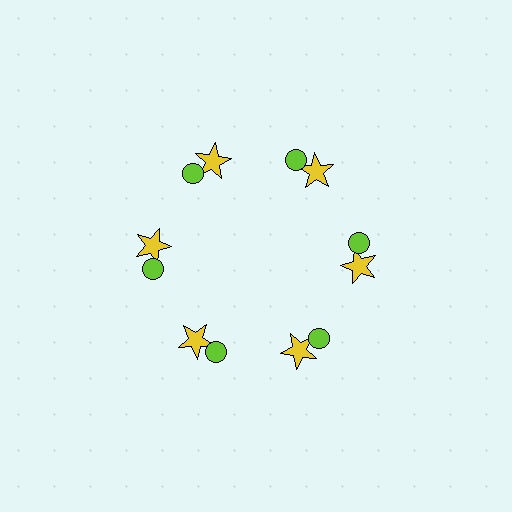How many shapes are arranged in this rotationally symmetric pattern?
There are 12 shapes, arranged in 6 groups of 2.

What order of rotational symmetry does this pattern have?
This pattern has 6-fold rotational symmetry.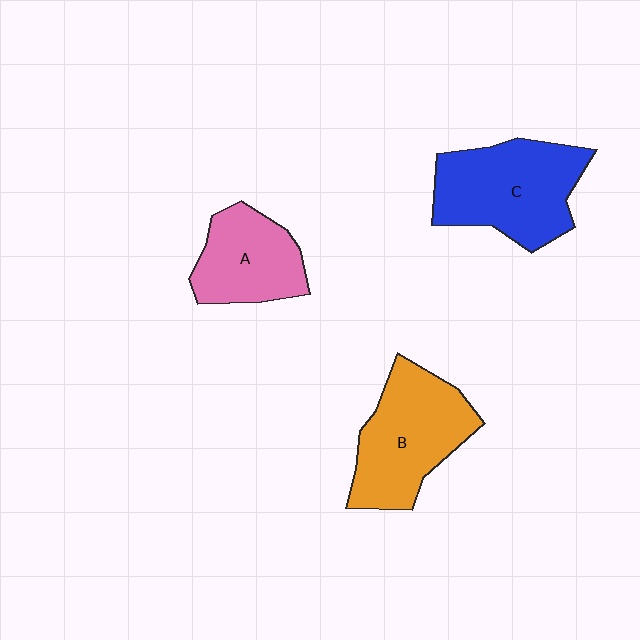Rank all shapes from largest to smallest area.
From largest to smallest: C (blue), B (orange), A (pink).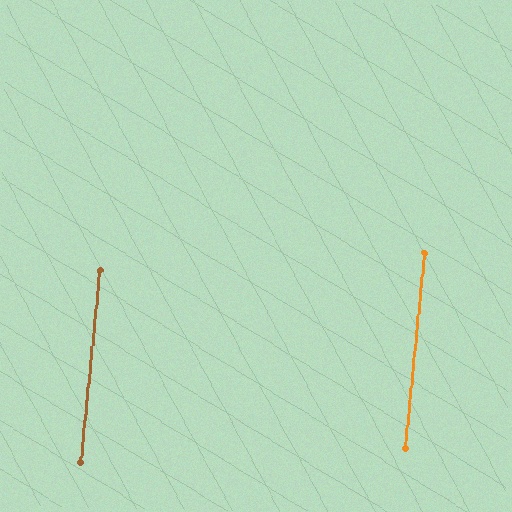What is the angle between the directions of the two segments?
Approximately 0 degrees.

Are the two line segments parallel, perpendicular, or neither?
Parallel — their directions differ by only 0.0°.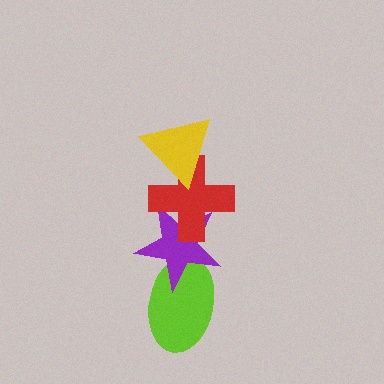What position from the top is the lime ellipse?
The lime ellipse is 4th from the top.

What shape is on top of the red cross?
The yellow triangle is on top of the red cross.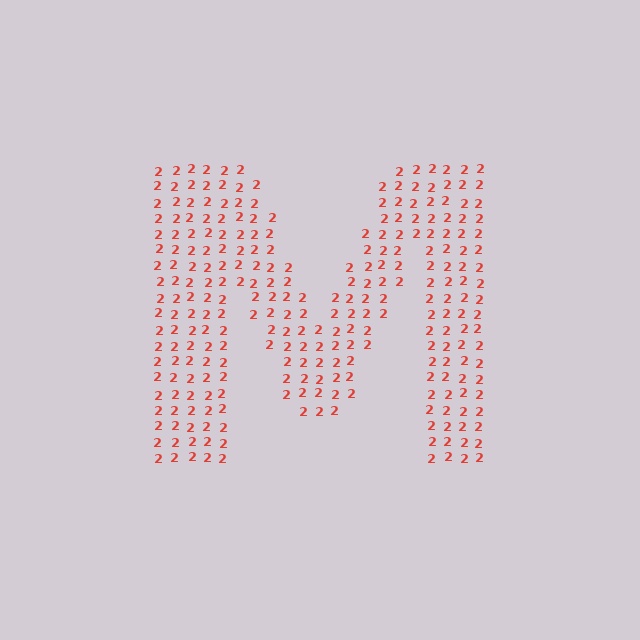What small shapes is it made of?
It is made of small digit 2's.